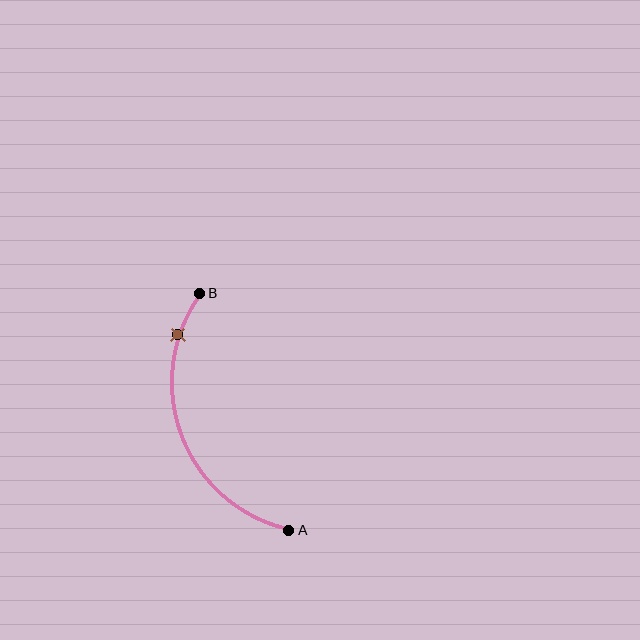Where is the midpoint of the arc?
The arc midpoint is the point on the curve farthest from the straight line joining A and B. It sits to the left of that line.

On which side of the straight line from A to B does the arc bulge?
The arc bulges to the left of the straight line connecting A and B.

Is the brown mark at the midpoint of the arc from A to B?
No. The brown mark lies on the arc but is closer to endpoint B. The arc midpoint would be at the point on the curve equidistant along the arc from both A and B.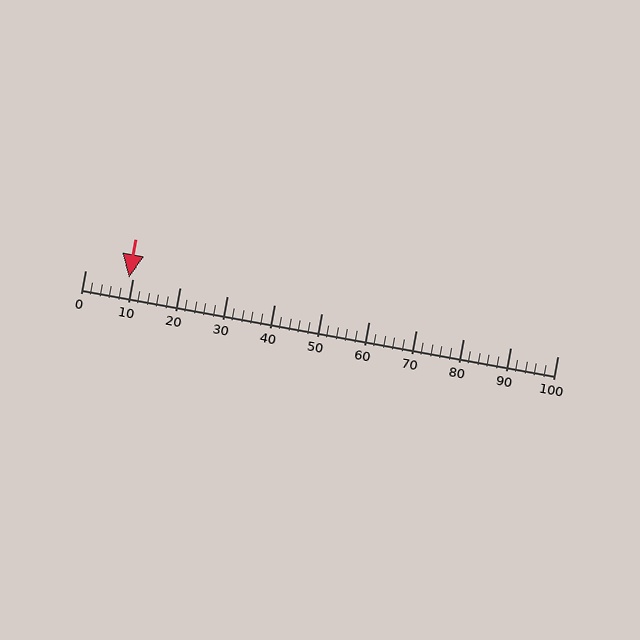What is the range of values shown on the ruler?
The ruler shows values from 0 to 100.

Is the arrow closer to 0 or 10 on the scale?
The arrow is closer to 10.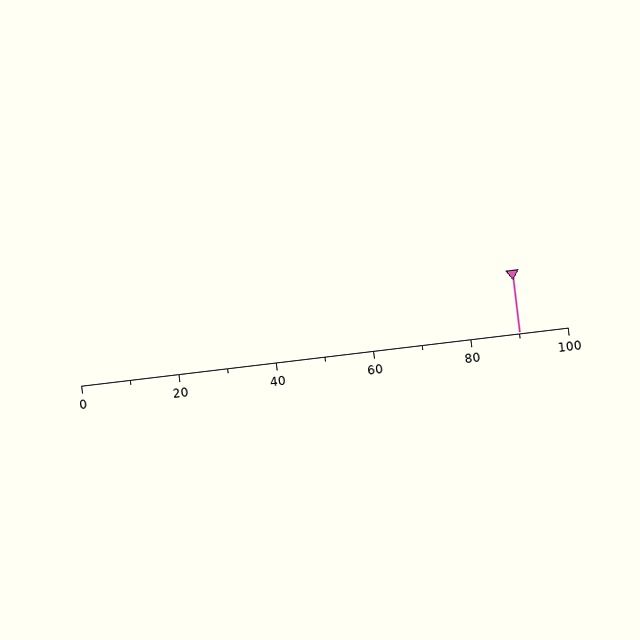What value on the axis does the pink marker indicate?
The marker indicates approximately 90.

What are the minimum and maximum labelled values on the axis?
The axis runs from 0 to 100.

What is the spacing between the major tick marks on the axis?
The major ticks are spaced 20 apart.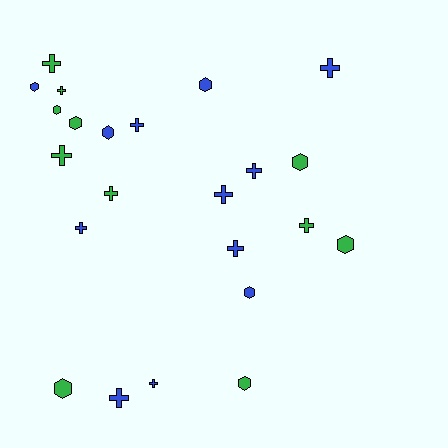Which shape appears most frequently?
Cross, with 13 objects.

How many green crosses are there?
There are 5 green crosses.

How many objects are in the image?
There are 23 objects.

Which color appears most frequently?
Blue, with 12 objects.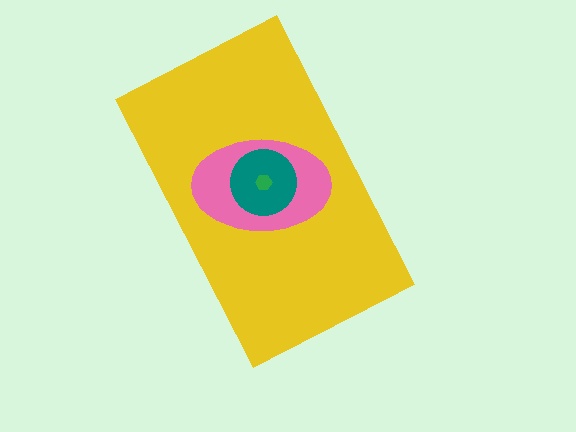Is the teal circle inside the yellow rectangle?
Yes.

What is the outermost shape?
The yellow rectangle.